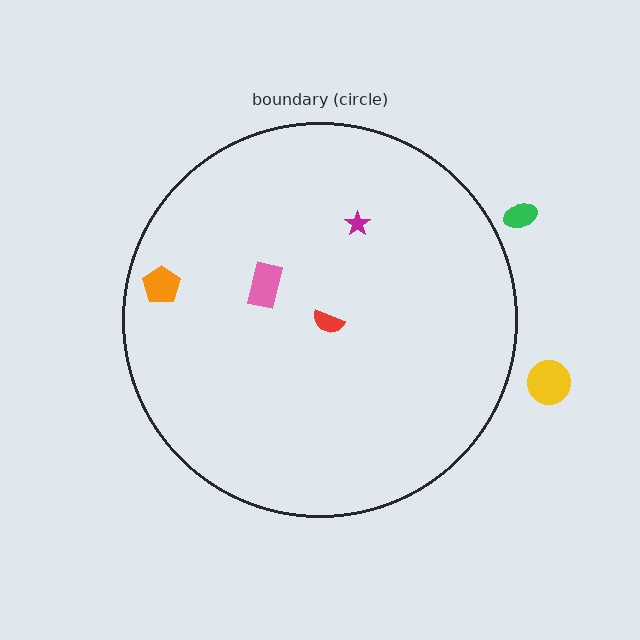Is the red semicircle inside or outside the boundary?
Inside.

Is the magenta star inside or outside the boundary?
Inside.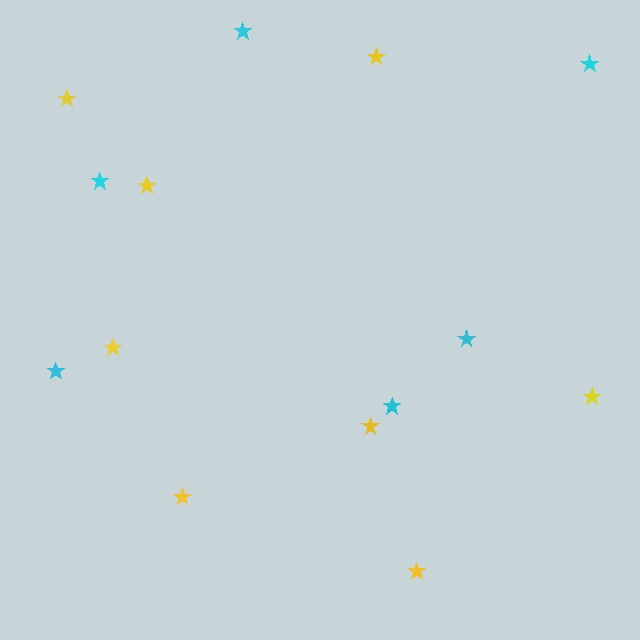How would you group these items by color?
There are 2 groups: one group of cyan stars (6) and one group of yellow stars (8).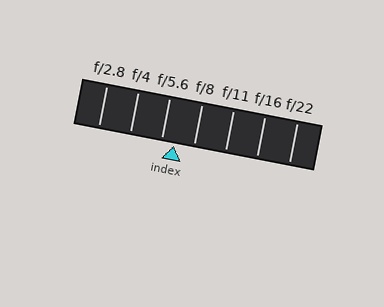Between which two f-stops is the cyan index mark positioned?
The index mark is between f/5.6 and f/8.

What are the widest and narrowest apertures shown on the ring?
The widest aperture shown is f/2.8 and the narrowest is f/22.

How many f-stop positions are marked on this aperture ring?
There are 7 f-stop positions marked.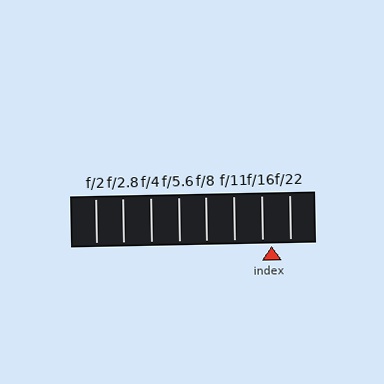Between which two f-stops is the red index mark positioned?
The index mark is between f/16 and f/22.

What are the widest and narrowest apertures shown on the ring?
The widest aperture shown is f/2 and the narrowest is f/22.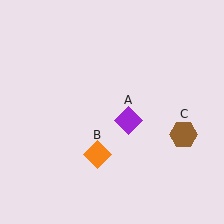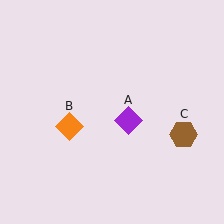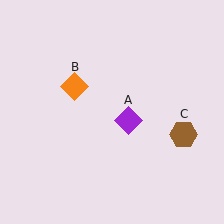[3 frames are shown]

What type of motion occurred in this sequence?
The orange diamond (object B) rotated clockwise around the center of the scene.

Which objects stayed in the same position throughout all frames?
Purple diamond (object A) and brown hexagon (object C) remained stationary.